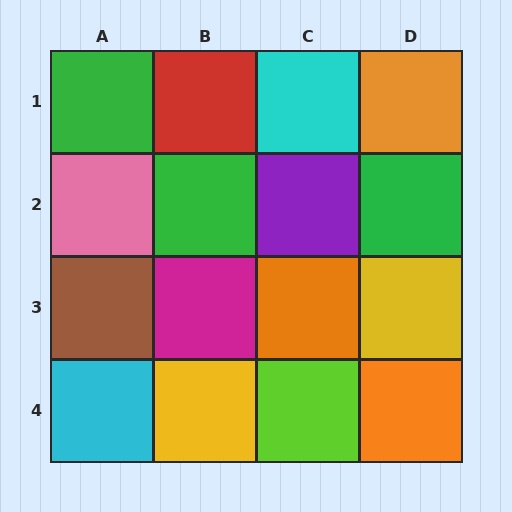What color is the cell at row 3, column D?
Yellow.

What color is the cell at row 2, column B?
Green.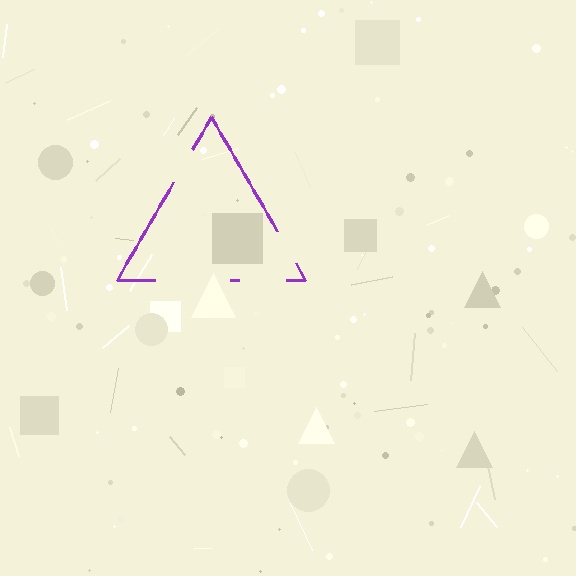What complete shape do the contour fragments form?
The contour fragments form a triangle.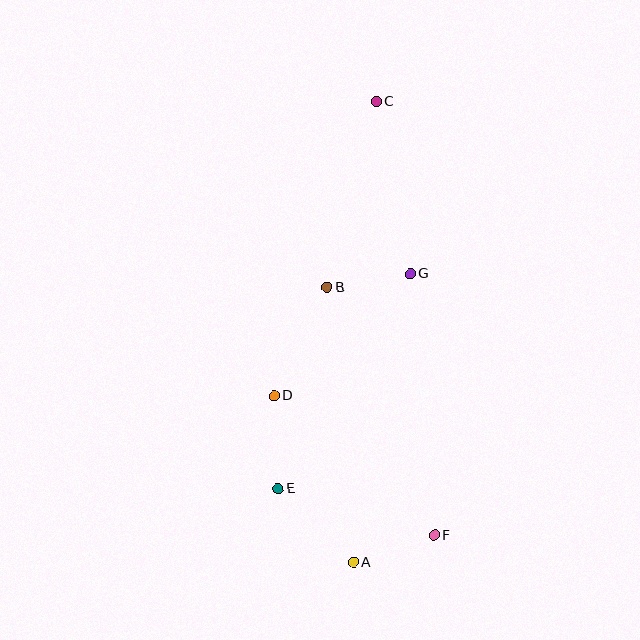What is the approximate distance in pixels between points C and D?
The distance between C and D is approximately 311 pixels.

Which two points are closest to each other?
Points B and G are closest to each other.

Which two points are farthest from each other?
Points A and C are farthest from each other.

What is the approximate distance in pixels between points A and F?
The distance between A and F is approximately 85 pixels.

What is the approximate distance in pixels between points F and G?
The distance between F and G is approximately 263 pixels.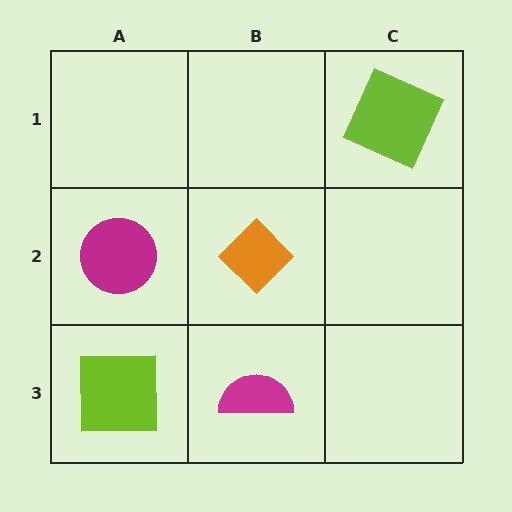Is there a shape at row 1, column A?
No, that cell is empty.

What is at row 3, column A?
A lime square.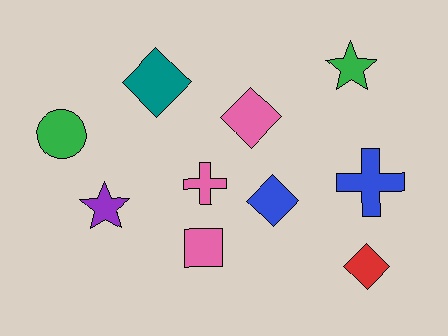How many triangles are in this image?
There are no triangles.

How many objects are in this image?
There are 10 objects.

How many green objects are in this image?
There are 2 green objects.